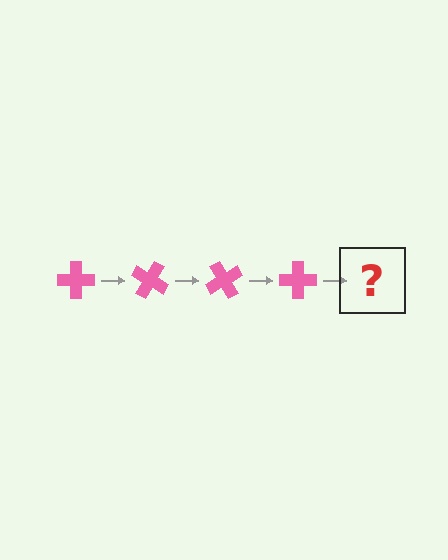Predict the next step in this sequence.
The next step is a pink cross rotated 120 degrees.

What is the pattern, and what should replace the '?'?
The pattern is that the cross rotates 30 degrees each step. The '?' should be a pink cross rotated 120 degrees.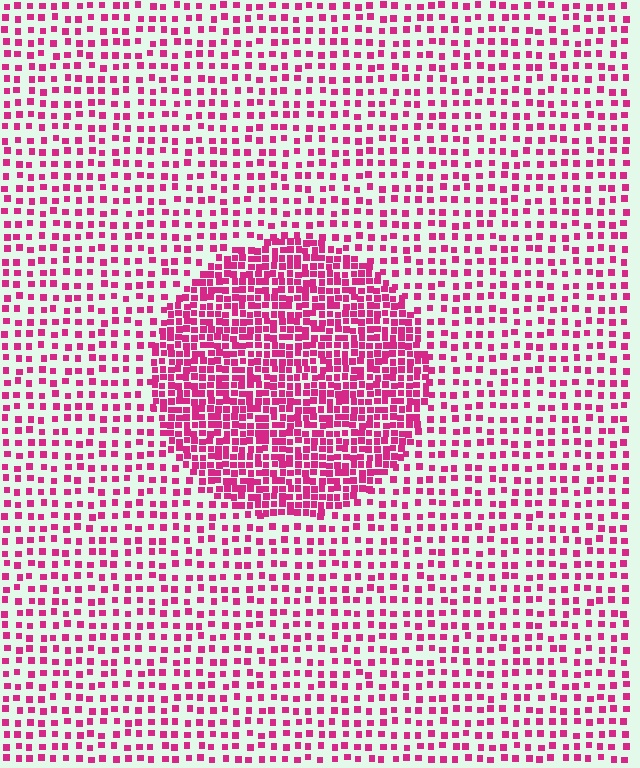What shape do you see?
I see a circle.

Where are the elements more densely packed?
The elements are more densely packed inside the circle boundary.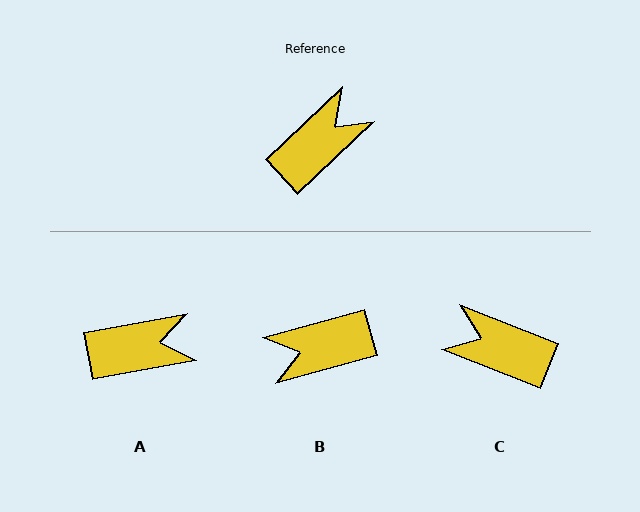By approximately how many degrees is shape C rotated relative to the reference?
Approximately 115 degrees counter-clockwise.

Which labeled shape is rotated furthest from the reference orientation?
B, about 152 degrees away.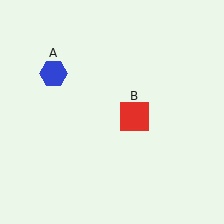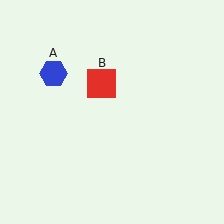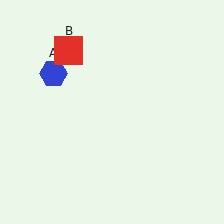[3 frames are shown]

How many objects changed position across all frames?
1 object changed position: red square (object B).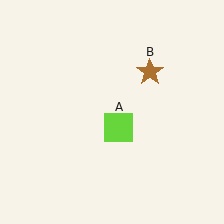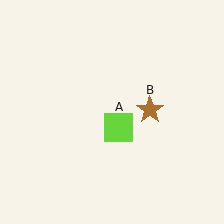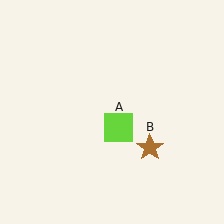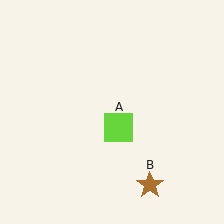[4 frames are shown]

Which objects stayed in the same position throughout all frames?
Lime square (object A) remained stationary.